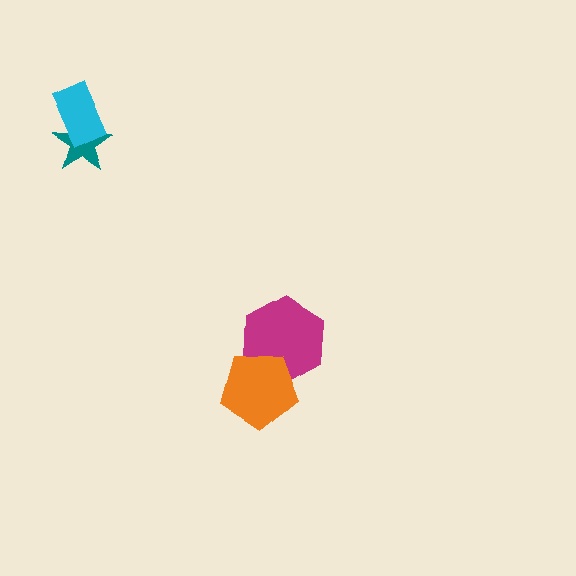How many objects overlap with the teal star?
1 object overlaps with the teal star.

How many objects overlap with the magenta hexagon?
1 object overlaps with the magenta hexagon.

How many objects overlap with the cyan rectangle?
1 object overlaps with the cyan rectangle.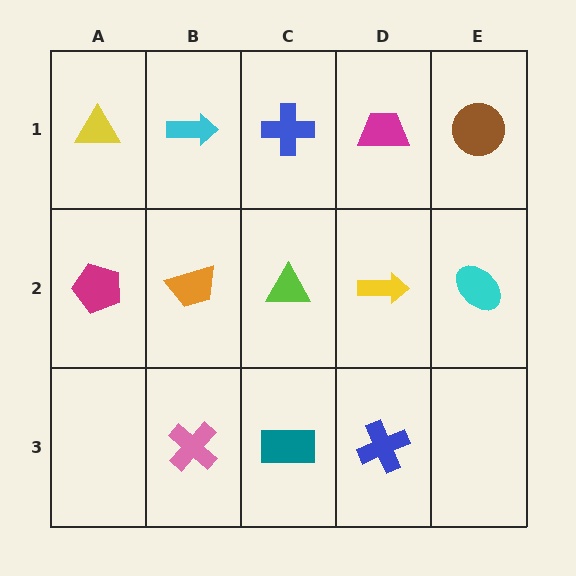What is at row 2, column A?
A magenta pentagon.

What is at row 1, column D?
A magenta trapezoid.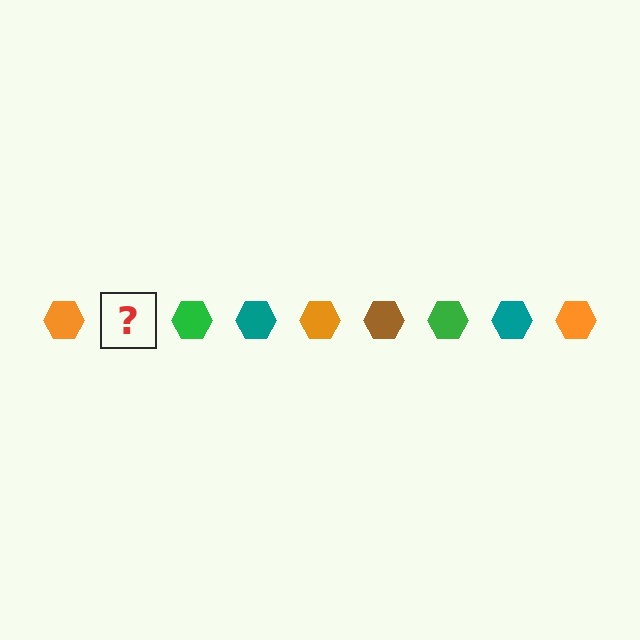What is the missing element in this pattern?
The missing element is a brown hexagon.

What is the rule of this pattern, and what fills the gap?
The rule is that the pattern cycles through orange, brown, green, teal hexagons. The gap should be filled with a brown hexagon.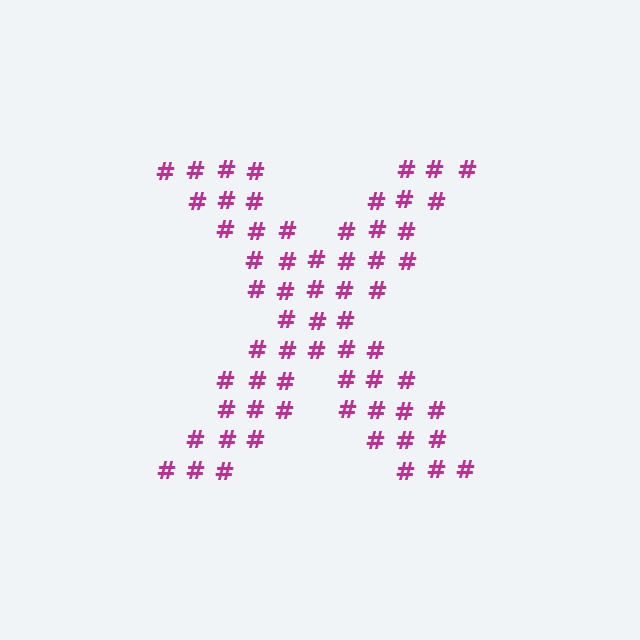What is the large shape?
The large shape is the letter X.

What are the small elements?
The small elements are hash symbols.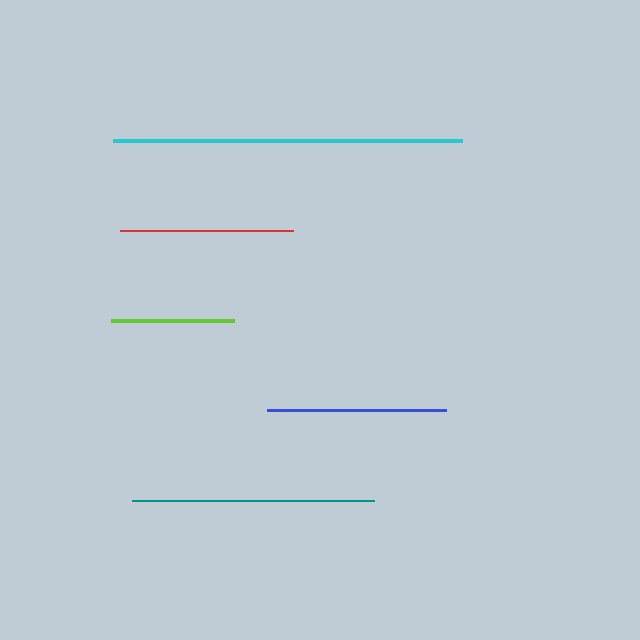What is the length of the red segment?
The red segment is approximately 174 pixels long.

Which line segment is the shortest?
The lime line is the shortest at approximately 123 pixels.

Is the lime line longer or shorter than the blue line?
The blue line is longer than the lime line.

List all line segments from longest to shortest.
From longest to shortest: cyan, teal, blue, red, lime.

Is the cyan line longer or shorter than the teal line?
The cyan line is longer than the teal line.